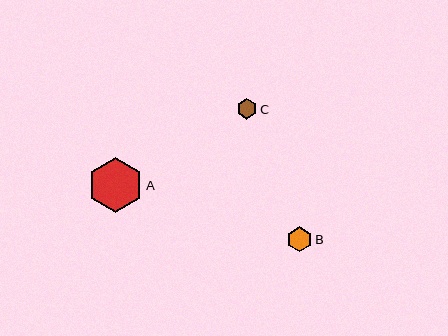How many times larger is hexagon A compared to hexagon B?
Hexagon A is approximately 2.2 times the size of hexagon B.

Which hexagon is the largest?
Hexagon A is the largest with a size of approximately 55 pixels.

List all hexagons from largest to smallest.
From largest to smallest: A, B, C.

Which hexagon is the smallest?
Hexagon C is the smallest with a size of approximately 21 pixels.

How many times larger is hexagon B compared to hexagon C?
Hexagon B is approximately 1.2 times the size of hexagon C.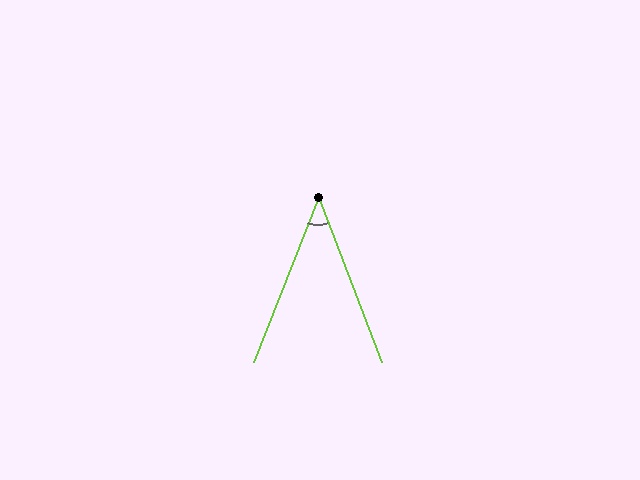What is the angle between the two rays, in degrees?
Approximately 42 degrees.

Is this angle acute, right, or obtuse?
It is acute.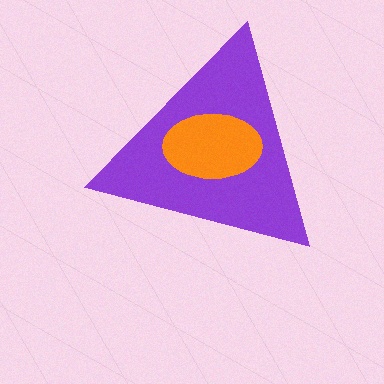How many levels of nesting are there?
2.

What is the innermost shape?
The orange ellipse.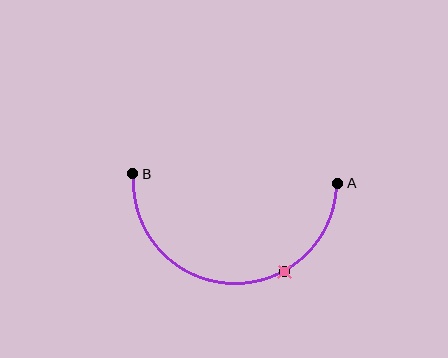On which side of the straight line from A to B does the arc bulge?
The arc bulges below the straight line connecting A and B.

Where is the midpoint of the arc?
The arc midpoint is the point on the curve farthest from the straight line joining A and B. It sits below that line.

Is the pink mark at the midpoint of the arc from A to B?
No. The pink mark lies on the arc but is closer to endpoint A. The arc midpoint would be at the point on the curve equidistant along the arc from both A and B.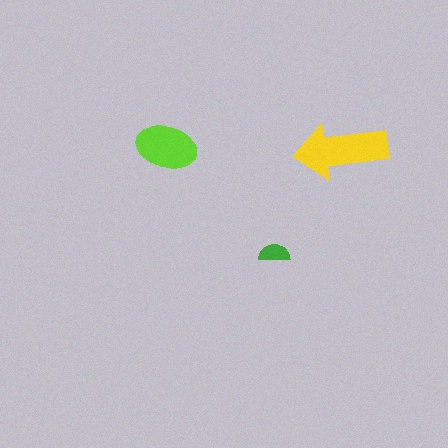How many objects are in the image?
There are 3 objects in the image.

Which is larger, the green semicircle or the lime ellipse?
The lime ellipse.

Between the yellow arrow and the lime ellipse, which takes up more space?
The yellow arrow.